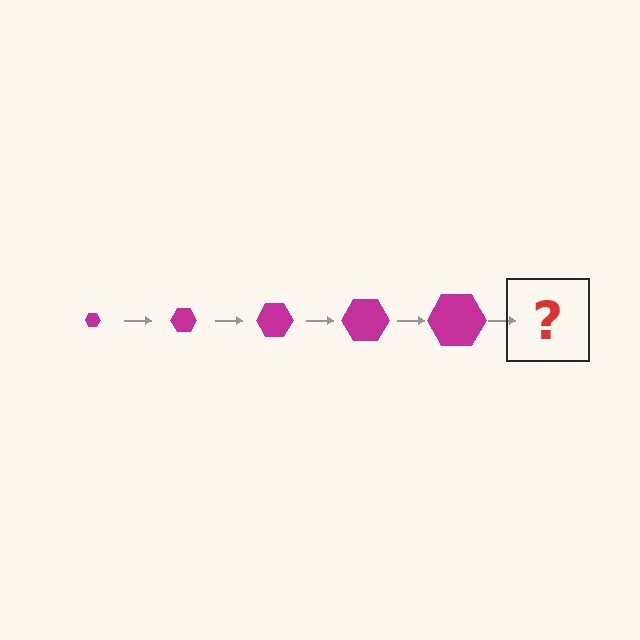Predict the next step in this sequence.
The next step is a magenta hexagon, larger than the previous one.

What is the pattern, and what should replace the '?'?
The pattern is that the hexagon gets progressively larger each step. The '?' should be a magenta hexagon, larger than the previous one.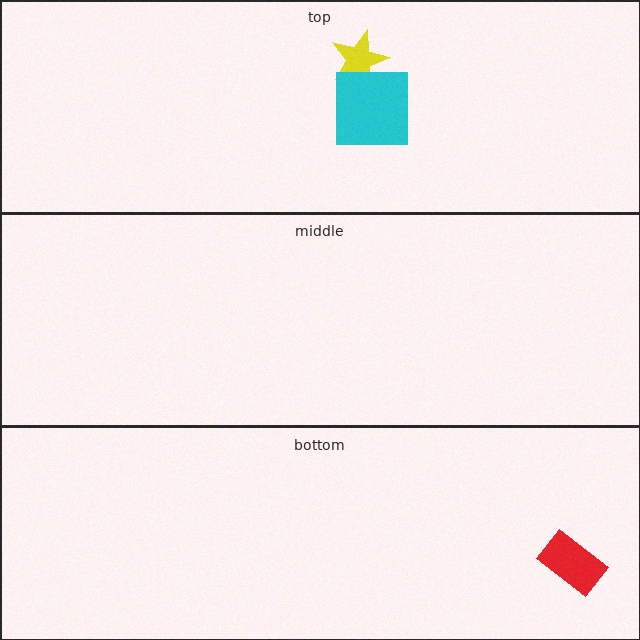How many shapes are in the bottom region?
1.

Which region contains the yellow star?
The top region.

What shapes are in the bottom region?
The red rectangle.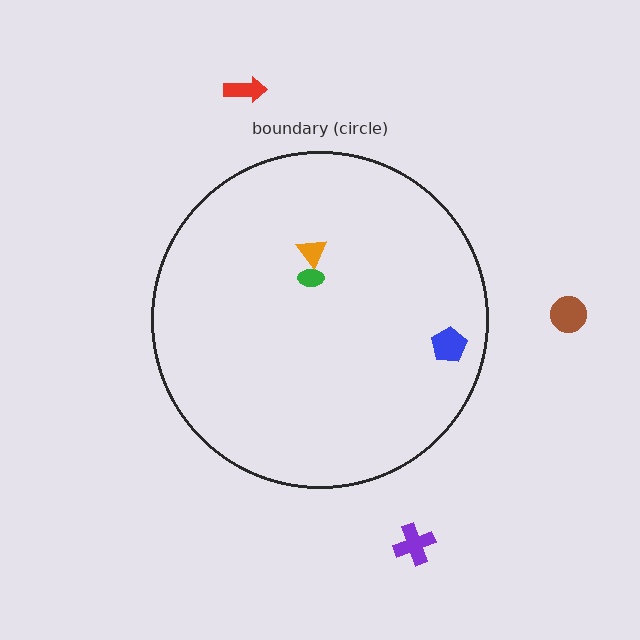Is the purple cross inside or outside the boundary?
Outside.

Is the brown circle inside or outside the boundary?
Outside.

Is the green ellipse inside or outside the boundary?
Inside.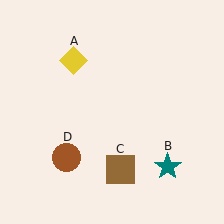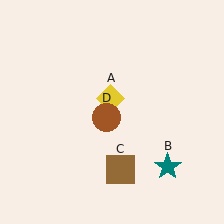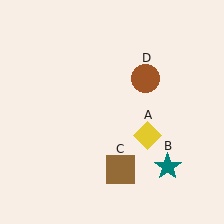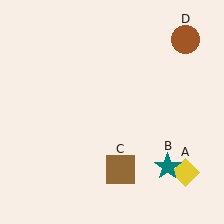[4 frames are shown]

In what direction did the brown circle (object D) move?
The brown circle (object D) moved up and to the right.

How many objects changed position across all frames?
2 objects changed position: yellow diamond (object A), brown circle (object D).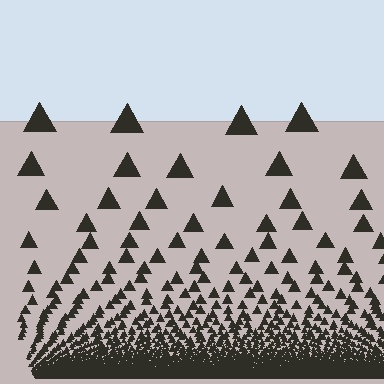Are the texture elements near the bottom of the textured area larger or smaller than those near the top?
Smaller. The gradient is inverted — elements near the bottom are smaller and denser.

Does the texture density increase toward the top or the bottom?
Density increases toward the bottom.